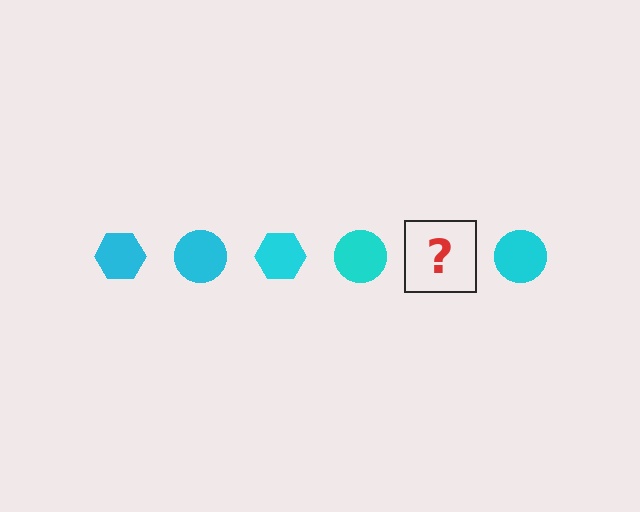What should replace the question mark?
The question mark should be replaced with a cyan hexagon.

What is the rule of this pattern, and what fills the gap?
The rule is that the pattern cycles through hexagon, circle shapes in cyan. The gap should be filled with a cyan hexagon.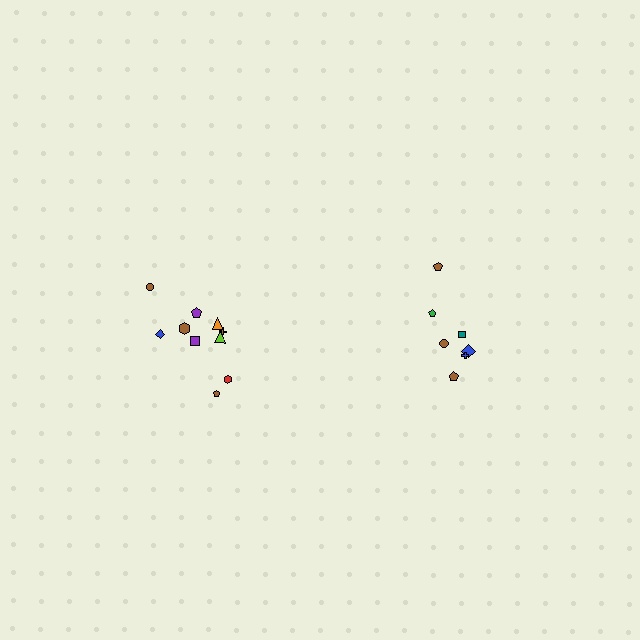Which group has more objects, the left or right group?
The left group.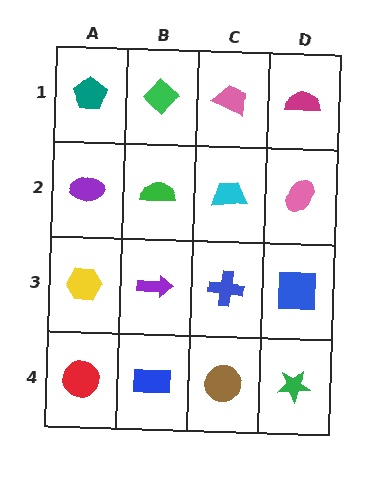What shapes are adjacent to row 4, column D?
A blue square (row 3, column D), a brown circle (row 4, column C).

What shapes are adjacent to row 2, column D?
A magenta semicircle (row 1, column D), a blue square (row 3, column D), a cyan trapezoid (row 2, column C).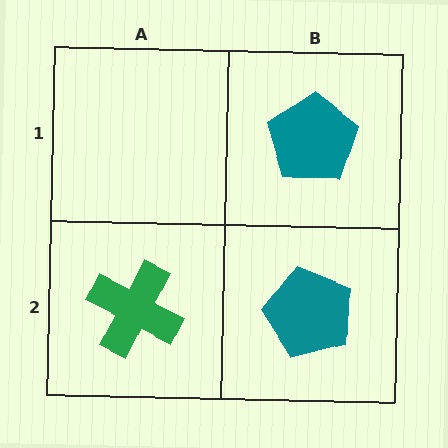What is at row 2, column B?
A teal pentagon.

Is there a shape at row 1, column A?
No, that cell is empty.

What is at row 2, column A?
A green cross.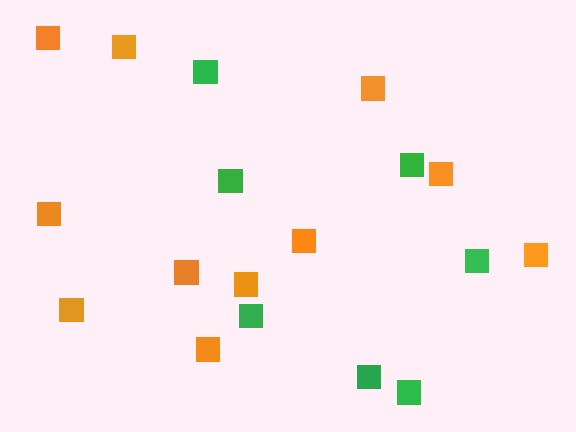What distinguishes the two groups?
There are 2 groups: one group of green squares (7) and one group of orange squares (11).